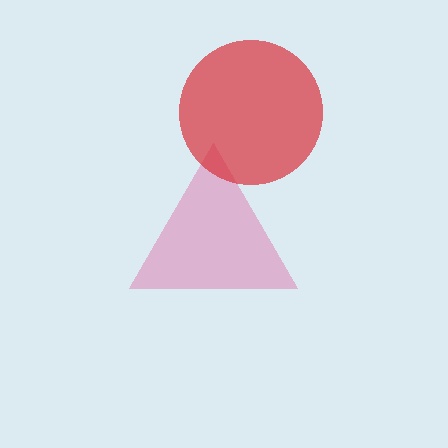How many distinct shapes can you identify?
There are 2 distinct shapes: a pink triangle, a red circle.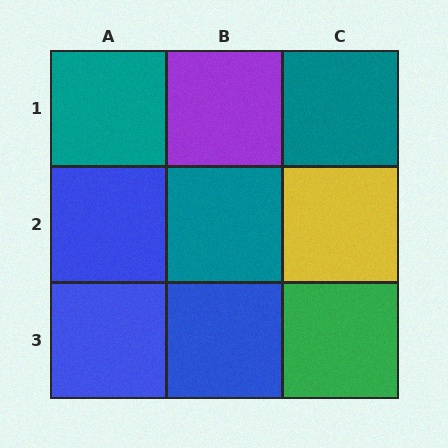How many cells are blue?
3 cells are blue.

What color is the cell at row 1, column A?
Teal.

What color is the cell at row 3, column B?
Blue.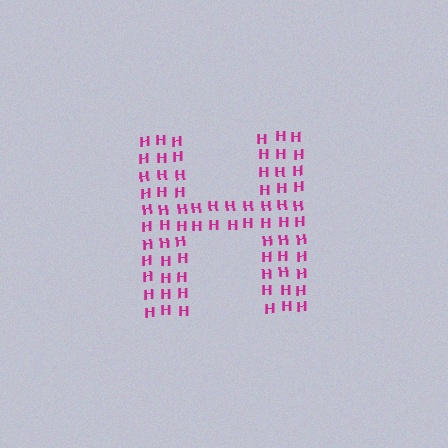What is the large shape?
The large shape is the letter H.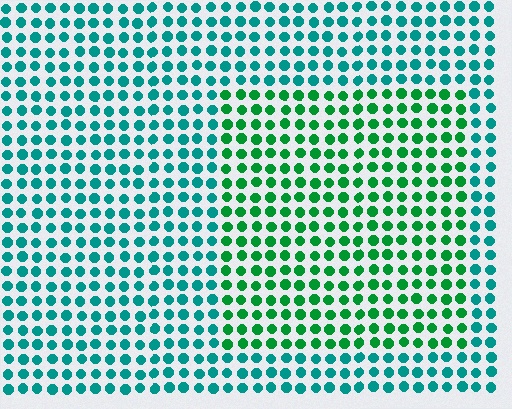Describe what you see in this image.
The image is filled with small teal elements in a uniform arrangement. A rectangle-shaped region is visible where the elements are tinted to a slightly different hue, forming a subtle color boundary.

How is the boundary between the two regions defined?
The boundary is defined purely by a slight shift in hue (about 37 degrees). Spacing, size, and orientation are identical on both sides.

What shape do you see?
I see a rectangle.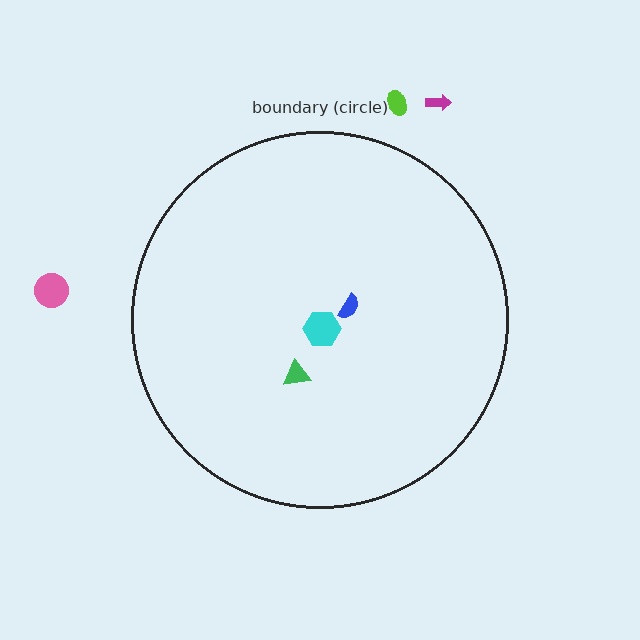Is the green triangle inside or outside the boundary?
Inside.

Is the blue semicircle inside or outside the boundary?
Inside.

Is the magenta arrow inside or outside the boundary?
Outside.